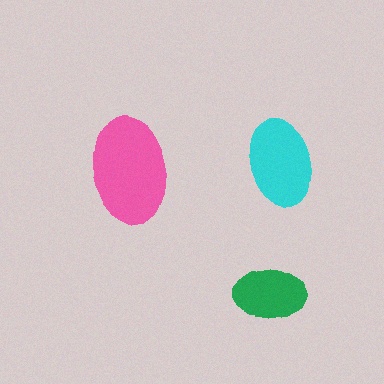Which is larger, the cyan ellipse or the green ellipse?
The cyan one.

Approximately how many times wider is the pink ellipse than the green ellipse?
About 1.5 times wider.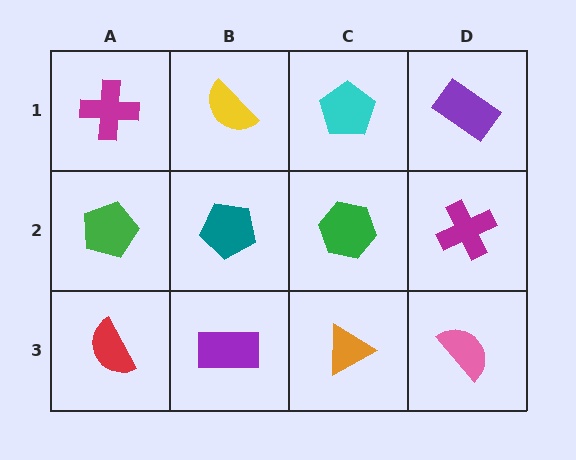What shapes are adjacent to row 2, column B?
A yellow semicircle (row 1, column B), a purple rectangle (row 3, column B), a green pentagon (row 2, column A), a green hexagon (row 2, column C).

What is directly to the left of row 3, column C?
A purple rectangle.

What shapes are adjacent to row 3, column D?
A magenta cross (row 2, column D), an orange triangle (row 3, column C).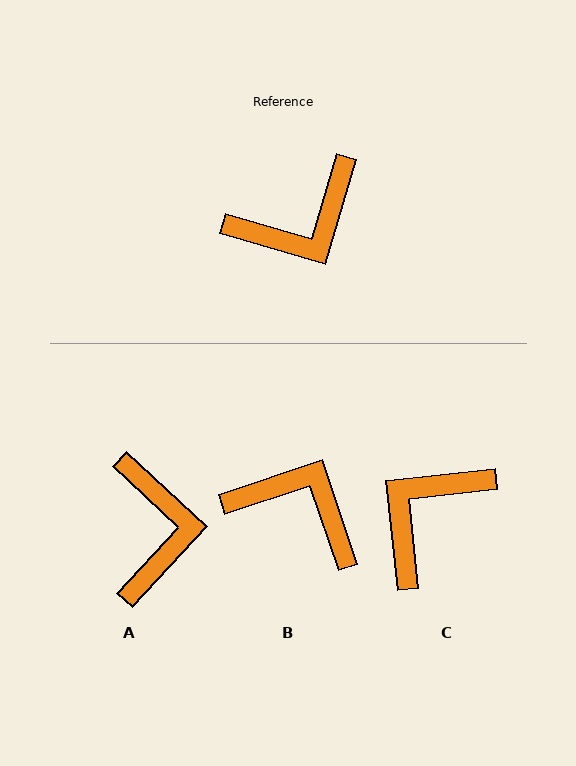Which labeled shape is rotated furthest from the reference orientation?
C, about 157 degrees away.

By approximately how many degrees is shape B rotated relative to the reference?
Approximately 125 degrees counter-clockwise.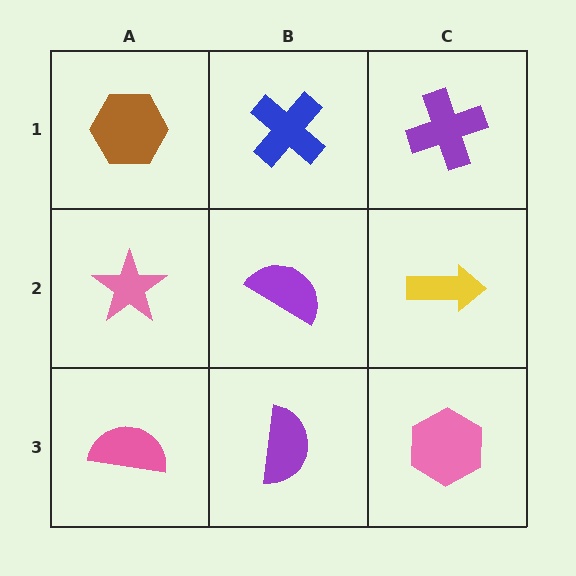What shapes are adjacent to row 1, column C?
A yellow arrow (row 2, column C), a blue cross (row 1, column B).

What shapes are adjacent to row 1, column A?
A pink star (row 2, column A), a blue cross (row 1, column B).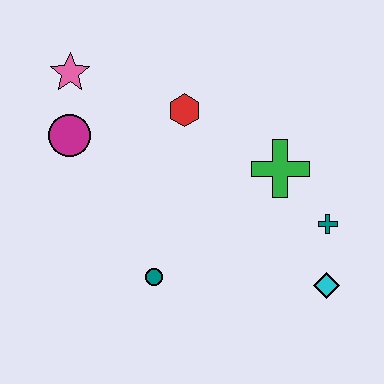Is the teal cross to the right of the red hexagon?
Yes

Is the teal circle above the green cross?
No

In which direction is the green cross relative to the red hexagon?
The green cross is to the right of the red hexagon.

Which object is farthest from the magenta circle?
The cyan diamond is farthest from the magenta circle.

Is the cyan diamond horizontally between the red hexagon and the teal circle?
No